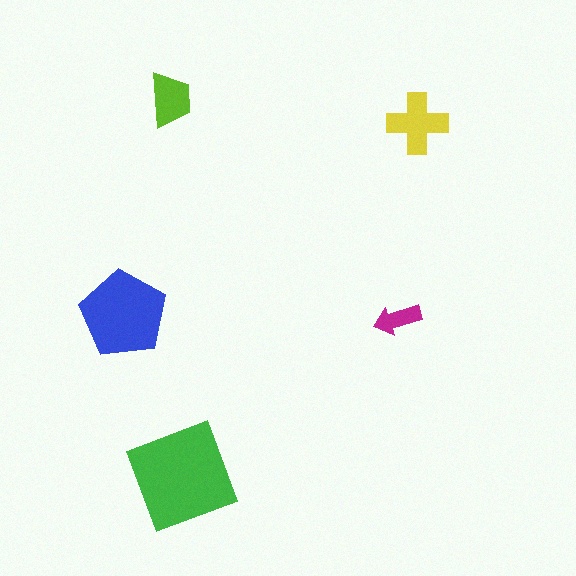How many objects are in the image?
There are 5 objects in the image.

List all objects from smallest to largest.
The magenta arrow, the lime trapezoid, the yellow cross, the blue pentagon, the green diamond.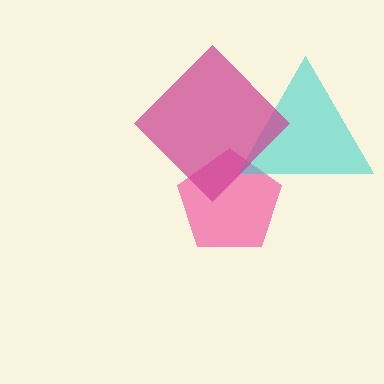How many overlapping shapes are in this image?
There are 3 overlapping shapes in the image.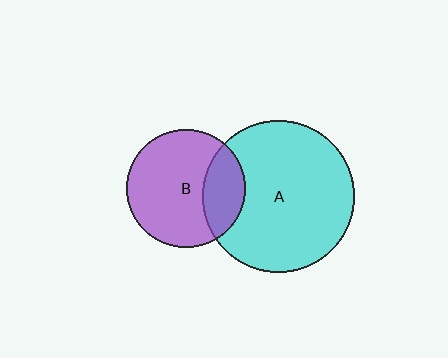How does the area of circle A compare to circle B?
Approximately 1.7 times.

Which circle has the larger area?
Circle A (cyan).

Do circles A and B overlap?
Yes.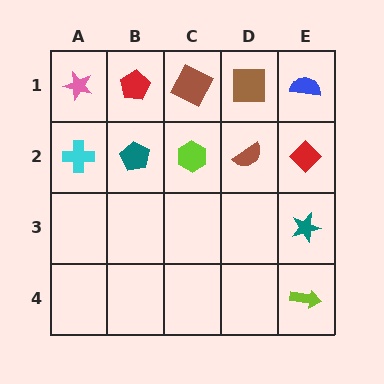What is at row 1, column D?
A brown square.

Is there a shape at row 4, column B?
No, that cell is empty.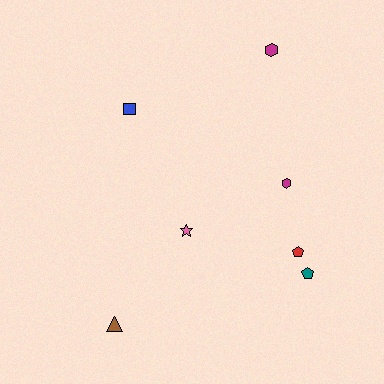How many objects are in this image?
There are 7 objects.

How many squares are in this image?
There is 1 square.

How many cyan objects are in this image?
There are no cyan objects.